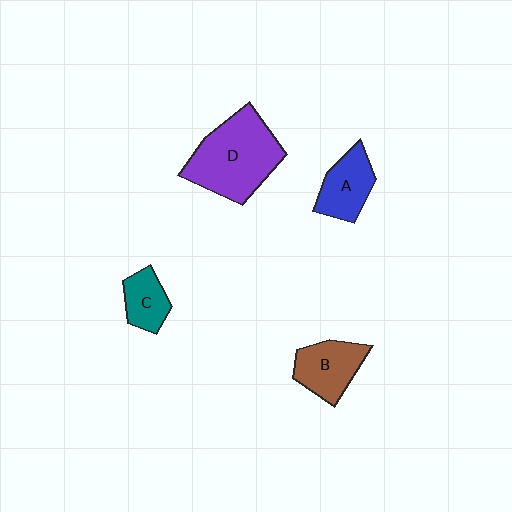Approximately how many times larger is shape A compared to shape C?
Approximately 1.3 times.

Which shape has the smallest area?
Shape C (teal).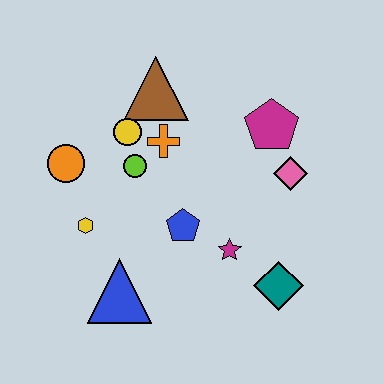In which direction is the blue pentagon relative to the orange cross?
The blue pentagon is below the orange cross.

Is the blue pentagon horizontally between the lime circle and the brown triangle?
No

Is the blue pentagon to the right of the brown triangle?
Yes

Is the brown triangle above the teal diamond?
Yes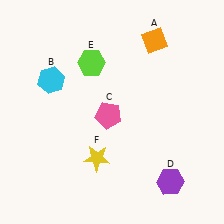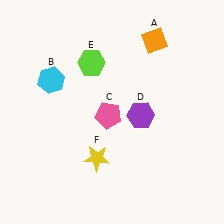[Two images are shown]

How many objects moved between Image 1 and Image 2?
1 object moved between the two images.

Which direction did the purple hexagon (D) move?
The purple hexagon (D) moved up.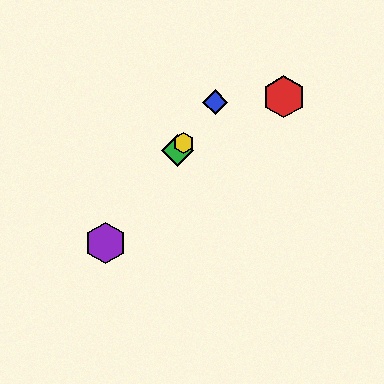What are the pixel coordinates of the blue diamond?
The blue diamond is at (215, 102).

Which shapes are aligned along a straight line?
The blue diamond, the green diamond, the yellow hexagon, the purple hexagon are aligned along a straight line.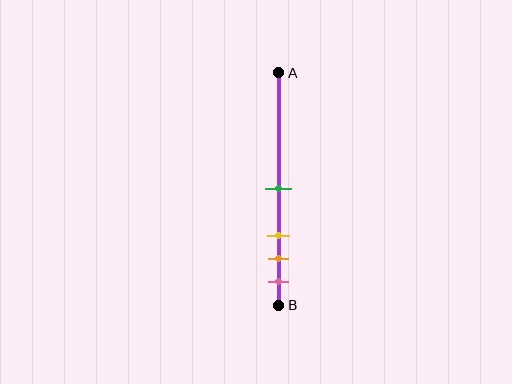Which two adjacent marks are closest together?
The orange and pink marks are the closest adjacent pair.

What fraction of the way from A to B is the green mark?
The green mark is approximately 50% (0.5) of the way from A to B.